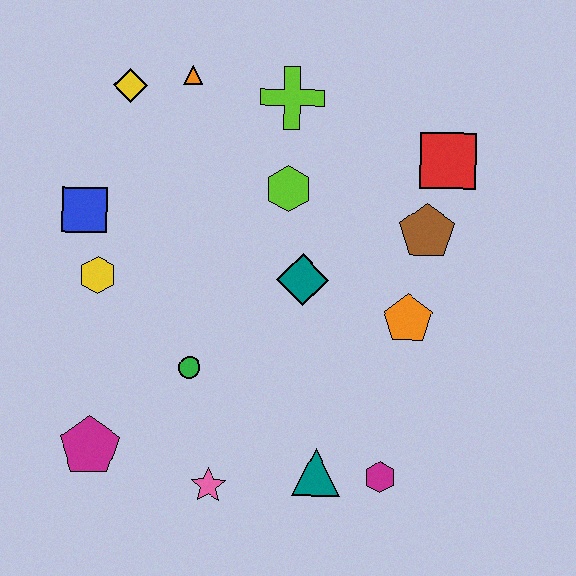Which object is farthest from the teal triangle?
The yellow diamond is farthest from the teal triangle.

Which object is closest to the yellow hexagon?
The blue square is closest to the yellow hexagon.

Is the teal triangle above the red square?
No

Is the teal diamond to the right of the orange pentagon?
No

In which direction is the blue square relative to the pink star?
The blue square is above the pink star.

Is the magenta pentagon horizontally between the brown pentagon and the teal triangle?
No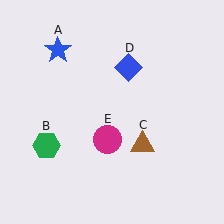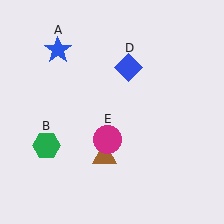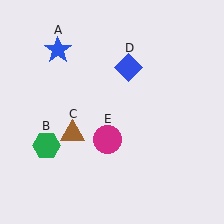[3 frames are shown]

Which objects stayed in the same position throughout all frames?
Blue star (object A) and green hexagon (object B) and blue diamond (object D) and magenta circle (object E) remained stationary.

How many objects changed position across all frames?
1 object changed position: brown triangle (object C).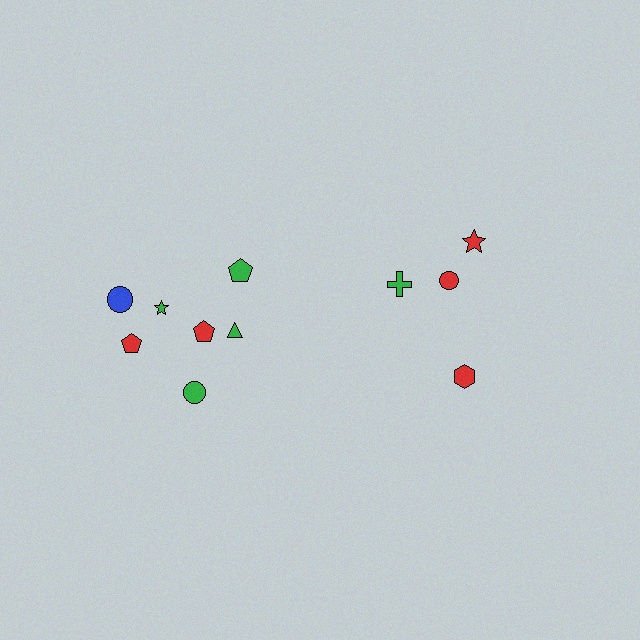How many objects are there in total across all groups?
There are 11 objects.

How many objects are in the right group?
There are 4 objects.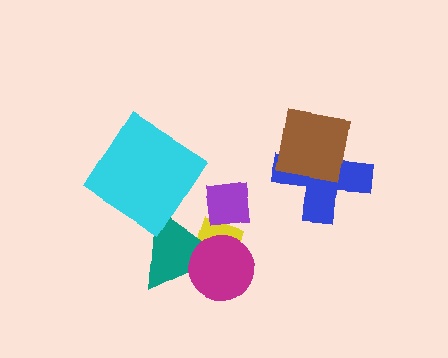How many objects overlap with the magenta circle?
2 objects overlap with the magenta circle.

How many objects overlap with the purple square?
1 object overlaps with the purple square.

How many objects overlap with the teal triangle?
2 objects overlap with the teal triangle.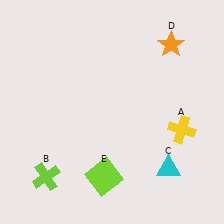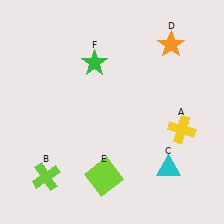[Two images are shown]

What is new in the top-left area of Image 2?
A green star (F) was added in the top-left area of Image 2.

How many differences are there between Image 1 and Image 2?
There is 1 difference between the two images.